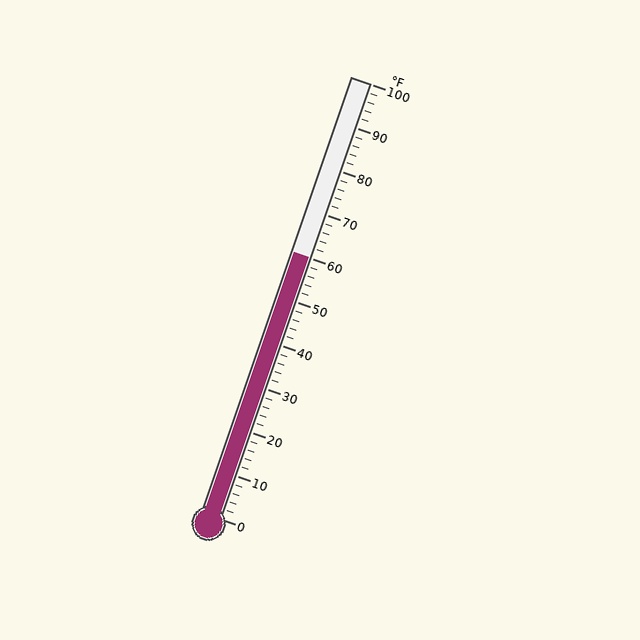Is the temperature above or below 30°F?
The temperature is above 30°F.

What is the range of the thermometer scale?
The thermometer scale ranges from 0°F to 100°F.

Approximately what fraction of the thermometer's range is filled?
The thermometer is filled to approximately 60% of its range.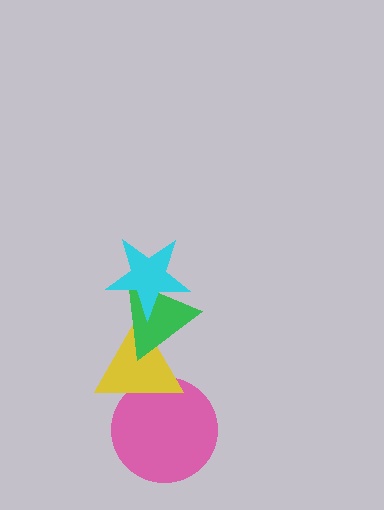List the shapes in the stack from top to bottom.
From top to bottom: the cyan star, the green triangle, the yellow triangle, the pink circle.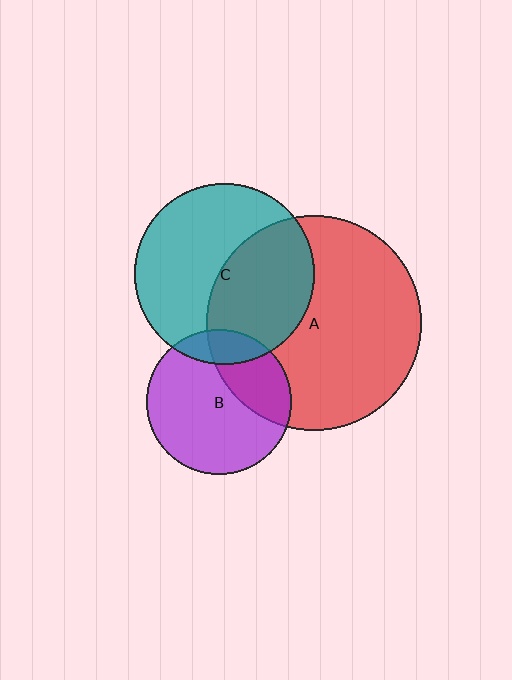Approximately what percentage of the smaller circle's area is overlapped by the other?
Approximately 30%.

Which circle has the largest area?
Circle A (red).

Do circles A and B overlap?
Yes.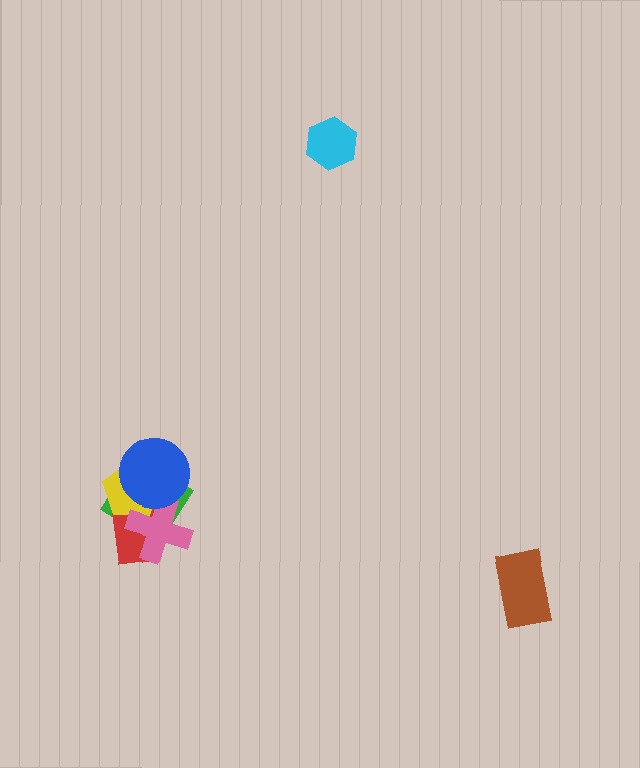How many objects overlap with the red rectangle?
4 objects overlap with the red rectangle.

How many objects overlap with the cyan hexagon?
0 objects overlap with the cyan hexagon.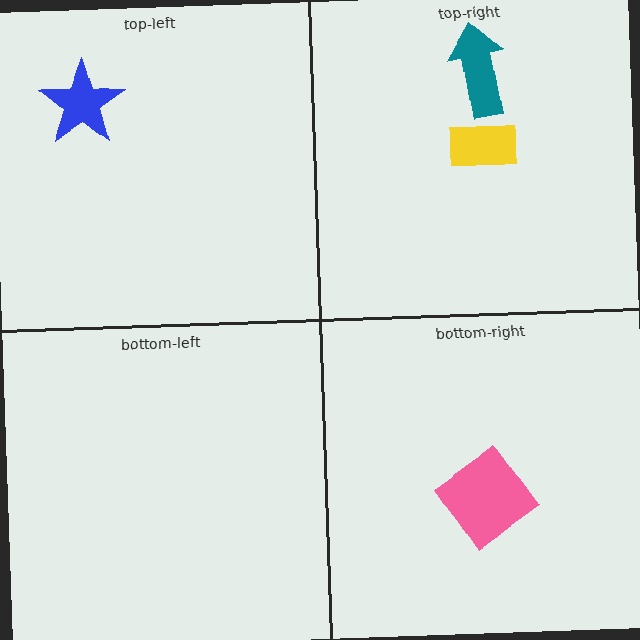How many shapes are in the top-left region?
1.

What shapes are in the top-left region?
The blue star.